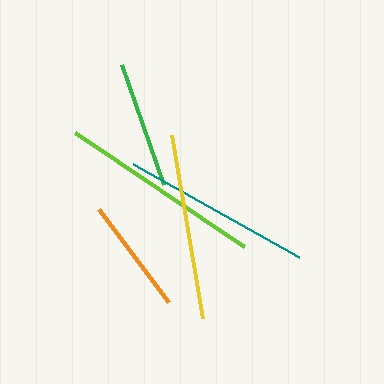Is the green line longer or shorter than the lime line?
The lime line is longer than the green line.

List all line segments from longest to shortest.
From longest to shortest: lime, teal, yellow, green, orange.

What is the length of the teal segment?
The teal segment is approximately 190 pixels long.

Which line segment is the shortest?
The orange line is the shortest at approximately 117 pixels.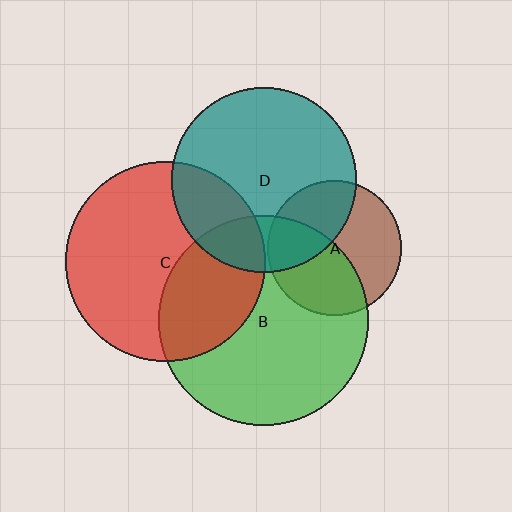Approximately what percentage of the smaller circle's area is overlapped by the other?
Approximately 45%.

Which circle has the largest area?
Circle B (green).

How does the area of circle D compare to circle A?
Approximately 1.9 times.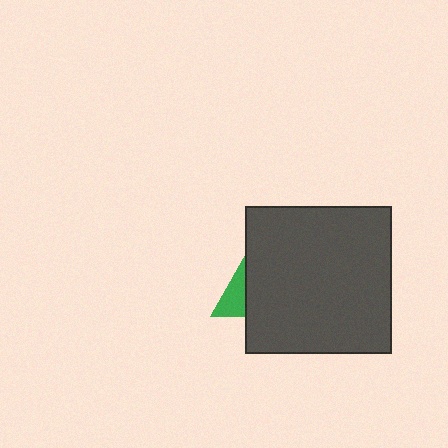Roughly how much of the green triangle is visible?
A small part of it is visible (roughly 30%).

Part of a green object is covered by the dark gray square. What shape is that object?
It is a triangle.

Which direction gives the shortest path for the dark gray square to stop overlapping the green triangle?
Moving right gives the shortest separation.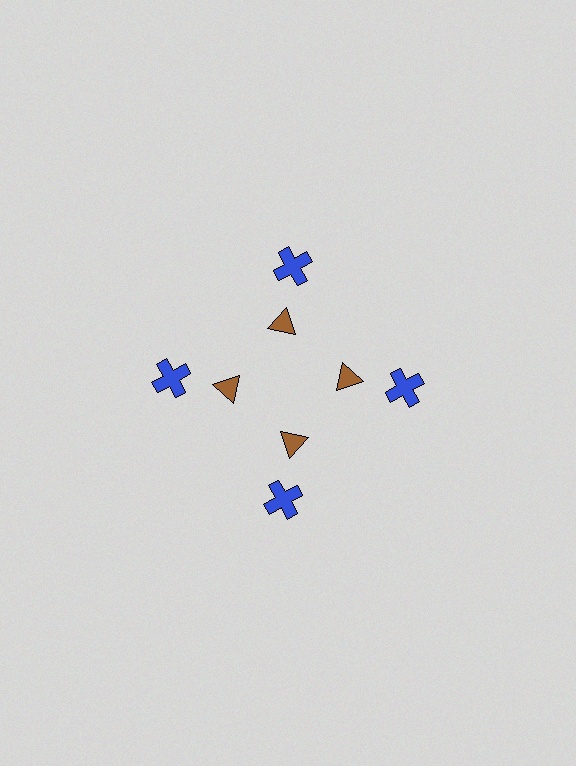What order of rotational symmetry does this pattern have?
This pattern has 4-fold rotational symmetry.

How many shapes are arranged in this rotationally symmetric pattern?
There are 8 shapes, arranged in 4 groups of 2.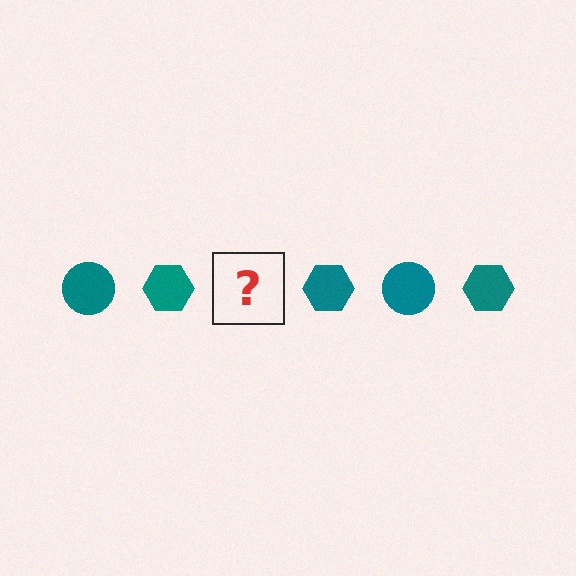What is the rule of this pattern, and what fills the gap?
The rule is that the pattern cycles through circle, hexagon shapes in teal. The gap should be filled with a teal circle.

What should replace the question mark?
The question mark should be replaced with a teal circle.